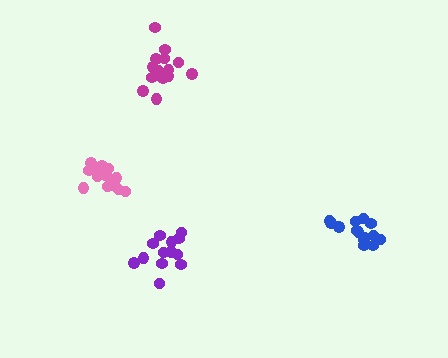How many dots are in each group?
Group 1: 14 dots, Group 2: 14 dots, Group 3: 13 dots, Group 4: 16 dots (57 total).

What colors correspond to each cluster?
The clusters are colored: magenta, blue, purple, pink.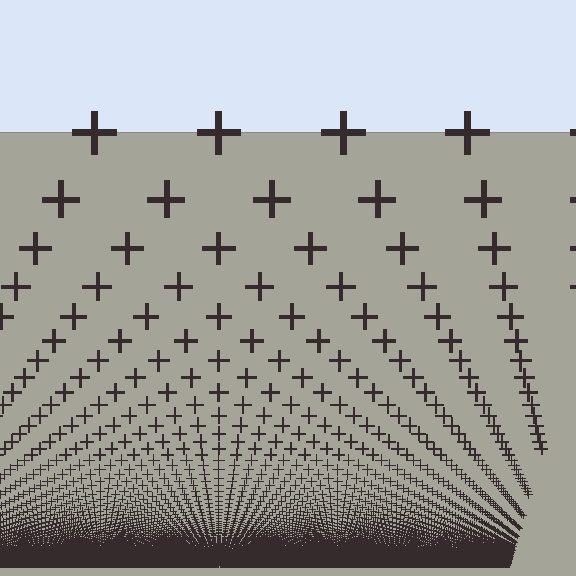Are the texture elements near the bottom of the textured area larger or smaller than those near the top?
Smaller. The gradient is inverted — elements near the bottom are smaller and denser.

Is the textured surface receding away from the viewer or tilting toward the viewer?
The surface appears to tilt toward the viewer. Texture elements get larger and sparser toward the top.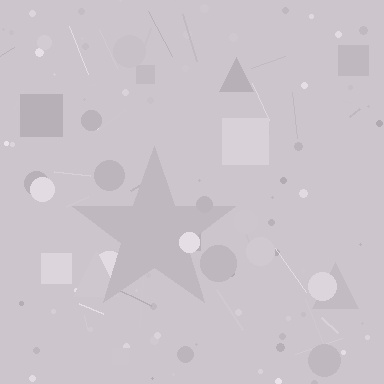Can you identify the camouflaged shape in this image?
The camouflaged shape is a star.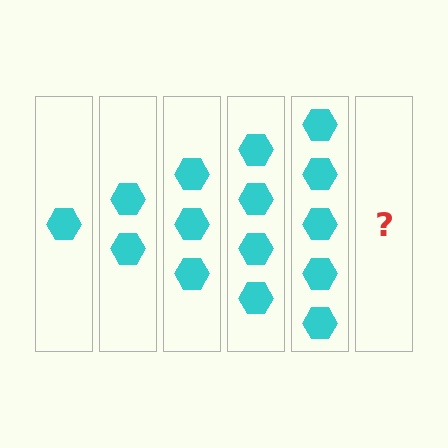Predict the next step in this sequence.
The next step is 6 hexagons.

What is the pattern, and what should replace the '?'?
The pattern is that each step adds one more hexagon. The '?' should be 6 hexagons.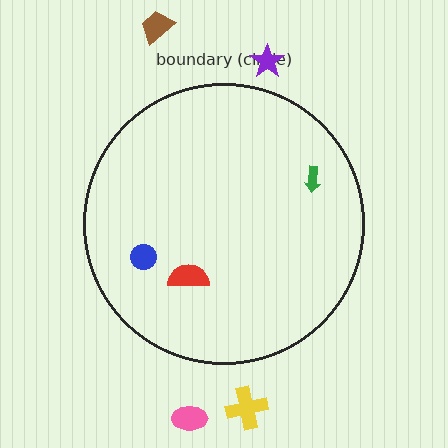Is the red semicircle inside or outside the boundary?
Inside.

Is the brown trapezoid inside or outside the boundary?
Outside.